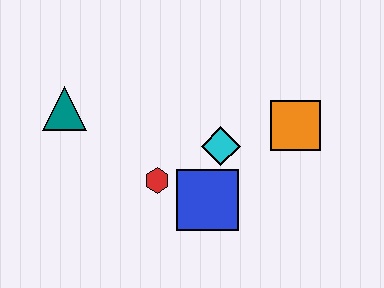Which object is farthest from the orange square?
The teal triangle is farthest from the orange square.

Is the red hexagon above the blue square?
Yes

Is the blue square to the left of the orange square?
Yes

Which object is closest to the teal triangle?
The red hexagon is closest to the teal triangle.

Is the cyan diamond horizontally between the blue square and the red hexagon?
No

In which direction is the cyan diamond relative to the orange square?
The cyan diamond is to the left of the orange square.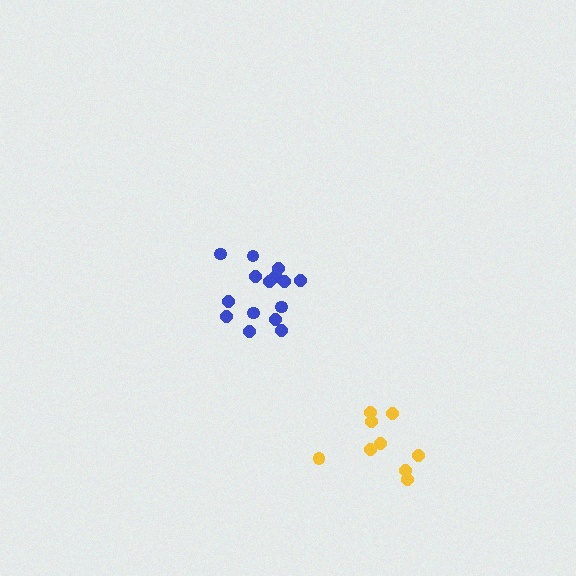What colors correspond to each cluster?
The clusters are colored: yellow, blue.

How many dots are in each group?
Group 1: 9 dots, Group 2: 15 dots (24 total).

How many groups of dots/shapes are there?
There are 2 groups.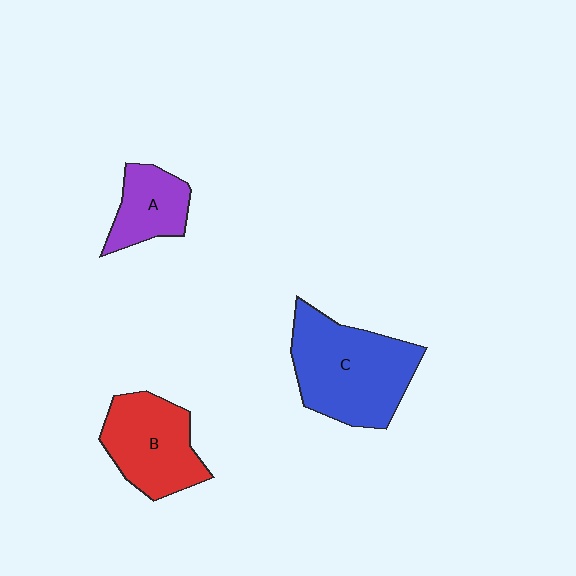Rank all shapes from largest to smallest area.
From largest to smallest: C (blue), B (red), A (purple).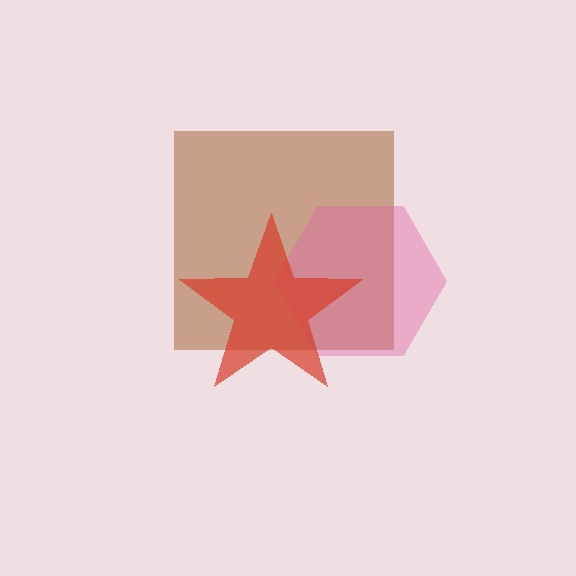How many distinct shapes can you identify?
There are 3 distinct shapes: a brown square, a pink hexagon, a red star.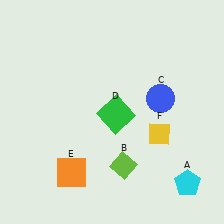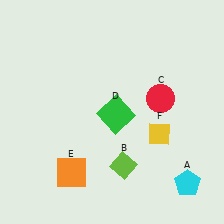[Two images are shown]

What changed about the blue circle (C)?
In Image 1, C is blue. In Image 2, it changed to red.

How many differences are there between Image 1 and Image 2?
There is 1 difference between the two images.